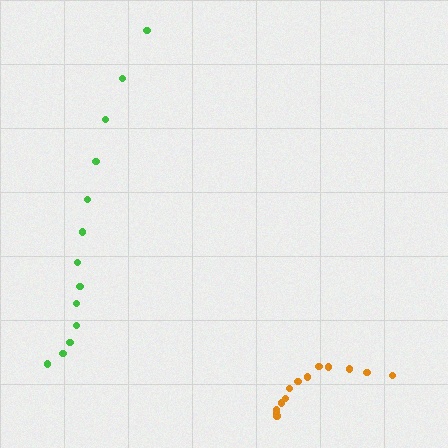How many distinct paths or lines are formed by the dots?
There are 2 distinct paths.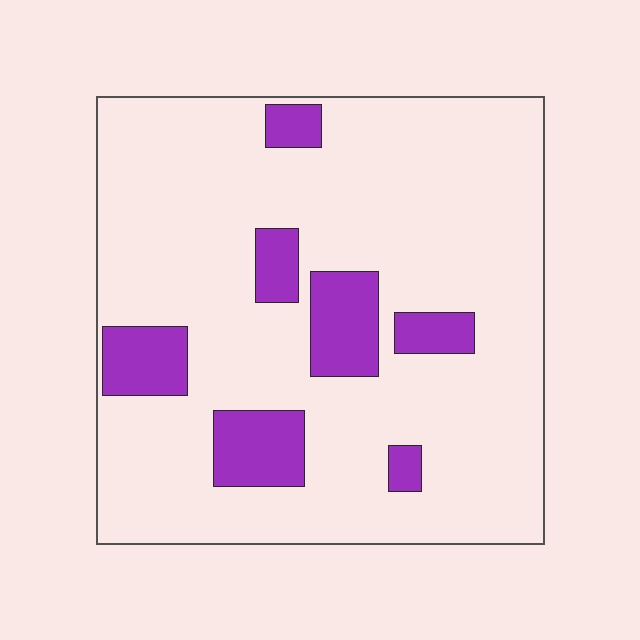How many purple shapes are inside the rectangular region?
7.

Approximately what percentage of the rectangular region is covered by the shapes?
Approximately 15%.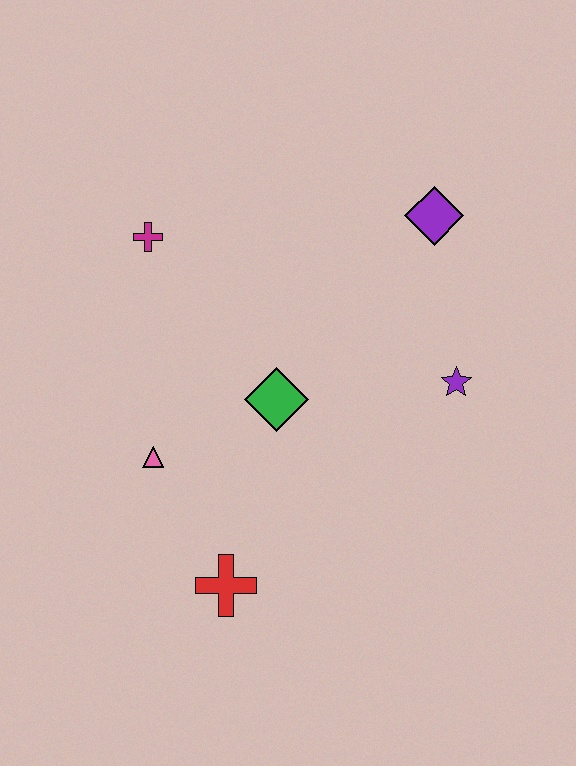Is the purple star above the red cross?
Yes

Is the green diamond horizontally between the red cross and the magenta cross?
No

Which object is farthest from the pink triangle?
The purple diamond is farthest from the pink triangle.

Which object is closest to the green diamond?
The pink triangle is closest to the green diamond.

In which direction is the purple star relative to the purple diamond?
The purple star is below the purple diamond.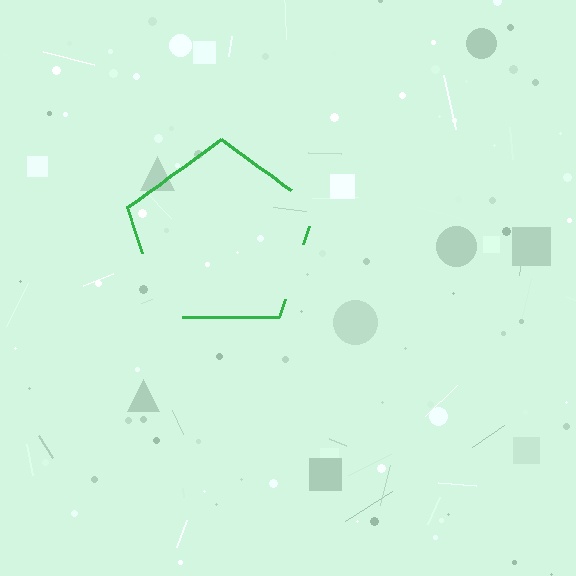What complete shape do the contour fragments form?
The contour fragments form a pentagon.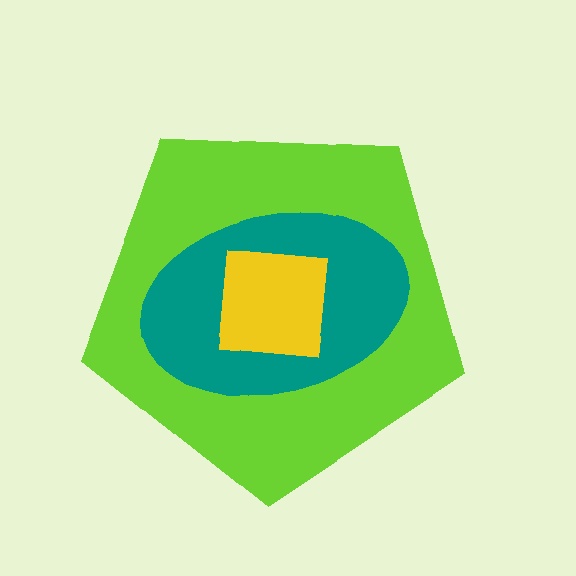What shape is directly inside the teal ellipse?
The yellow square.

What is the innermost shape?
The yellow square.